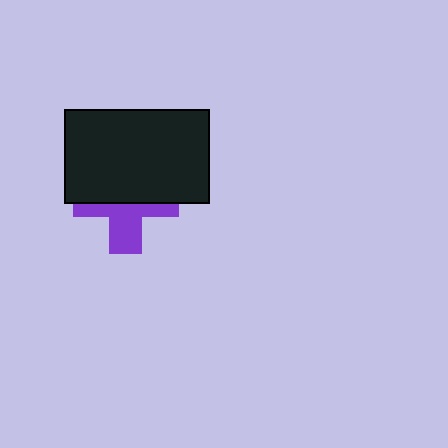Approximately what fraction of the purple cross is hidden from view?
Roughly 55% of the purple cross is hidden behind the black rectangle.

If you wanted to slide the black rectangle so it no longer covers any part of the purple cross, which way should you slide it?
Slide it up — that is the most direct way to separate the two shapes.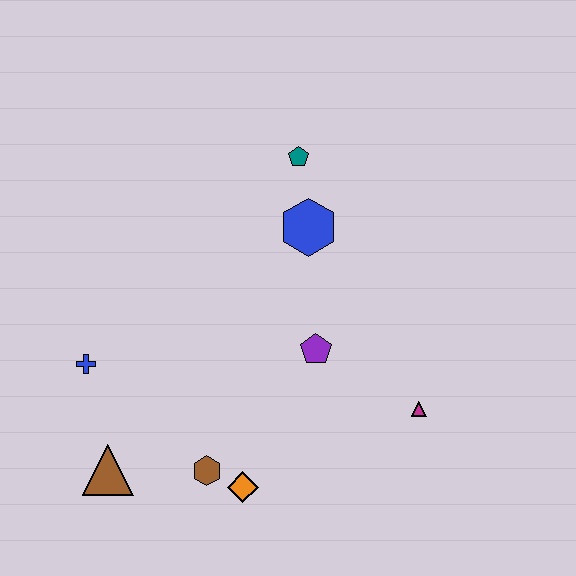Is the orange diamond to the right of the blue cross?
Yes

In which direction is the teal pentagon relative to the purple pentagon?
The teal pentagon is above the purple pentagon.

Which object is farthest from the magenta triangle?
The blue cross is farthest from the magenta triangle.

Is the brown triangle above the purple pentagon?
No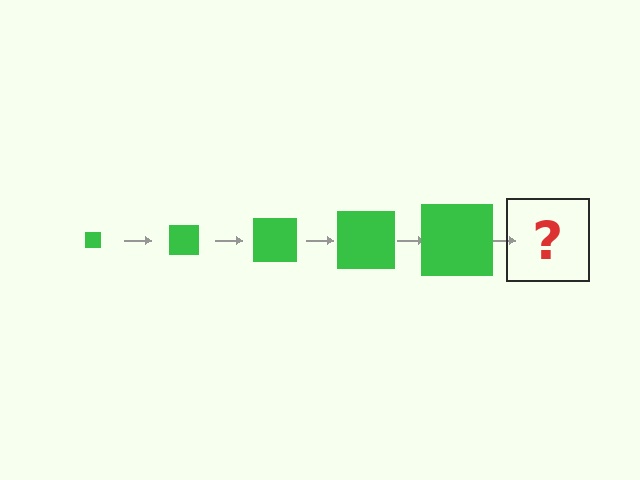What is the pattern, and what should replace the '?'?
The pattern is that the square gets progressively larger each step. The '?' should be a green square, larger than the previous one.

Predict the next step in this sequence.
The next step is a green square, larger than the previous one.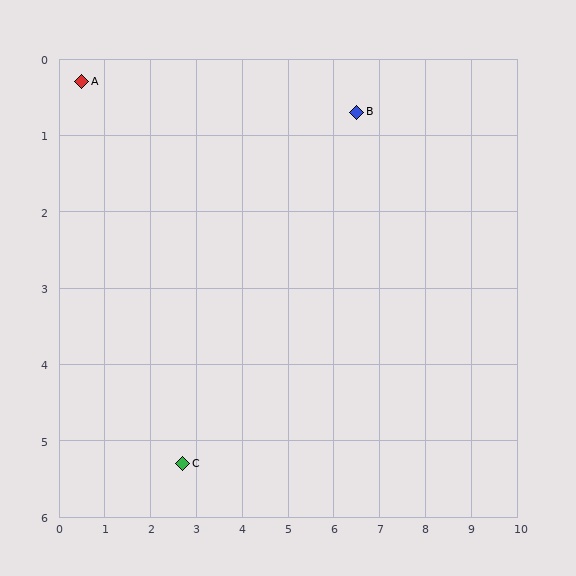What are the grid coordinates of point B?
Point B is at approximately (6.5, 0.7).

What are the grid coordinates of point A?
Point A is at approximately (0.5, 0.3).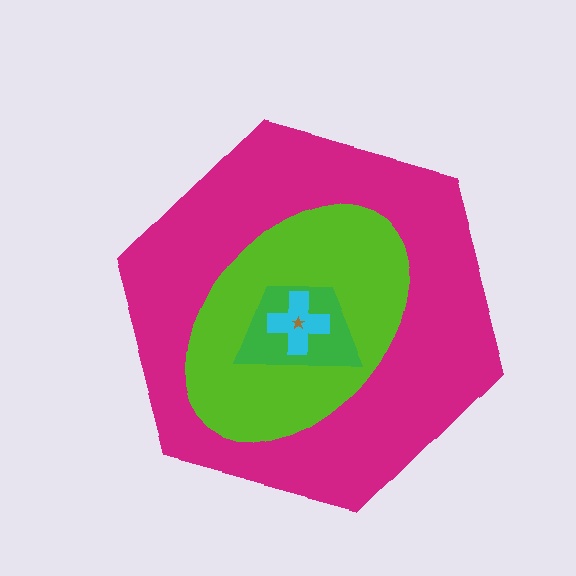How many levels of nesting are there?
5.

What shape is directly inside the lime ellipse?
The green trapezoid.